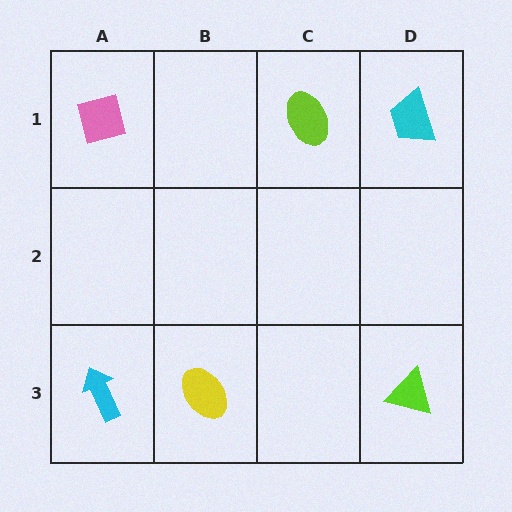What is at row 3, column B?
A yellow ellipse.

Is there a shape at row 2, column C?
No, that cell is empty.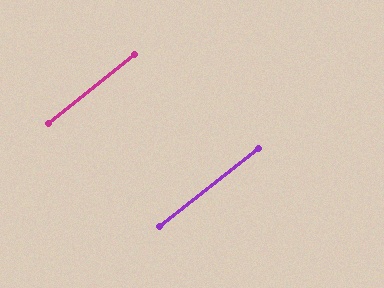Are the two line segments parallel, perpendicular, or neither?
Parallel — their directions differ by only 0.4°.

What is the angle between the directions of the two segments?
Approximately 0 degrees.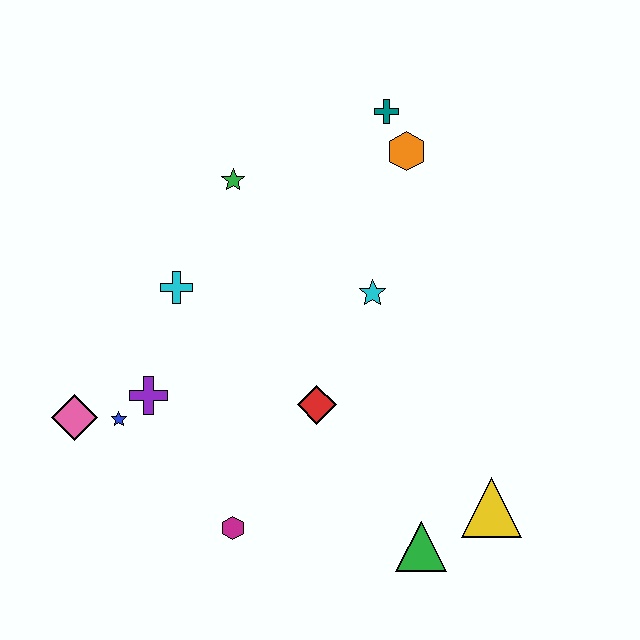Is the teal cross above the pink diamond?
Yes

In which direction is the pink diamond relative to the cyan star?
The pink diamond is to the left of the cyan star.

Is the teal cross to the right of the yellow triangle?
No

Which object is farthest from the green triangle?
The teal cross is farthest from the green triangle.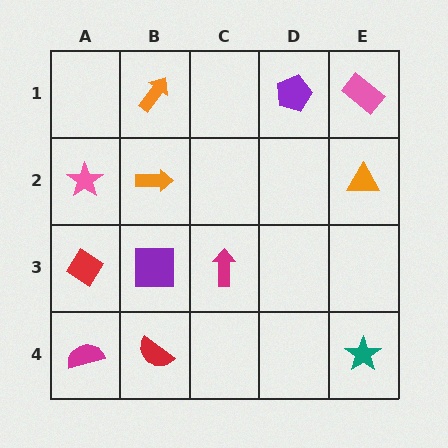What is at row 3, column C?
A magenta arrow.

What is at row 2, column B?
An orange arrow.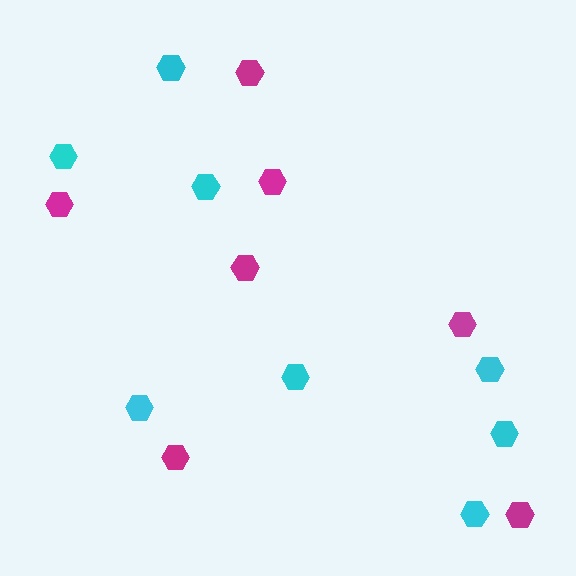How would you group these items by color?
There are 2 groups: one group of cyan hexagons (8) and one group of magenta hexagons (7).